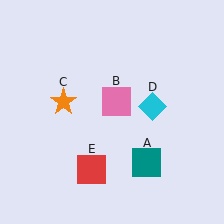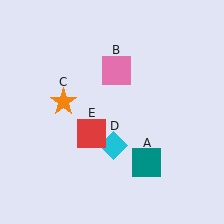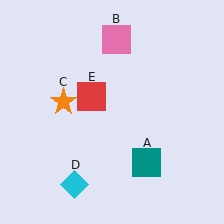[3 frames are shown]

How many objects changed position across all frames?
3 objects changed position: pink square (object B), cyan diamond (object D), red square (object E).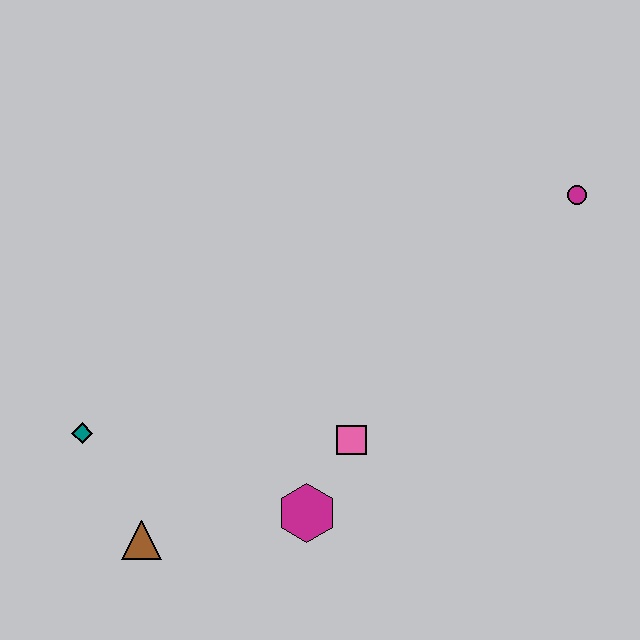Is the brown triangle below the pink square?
Yes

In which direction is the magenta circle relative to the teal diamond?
The magenta circle is to the right of the teal diamond.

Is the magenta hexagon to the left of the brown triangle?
No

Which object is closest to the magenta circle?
The pink square is closest to the magenta circle.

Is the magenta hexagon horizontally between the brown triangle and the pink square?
Yes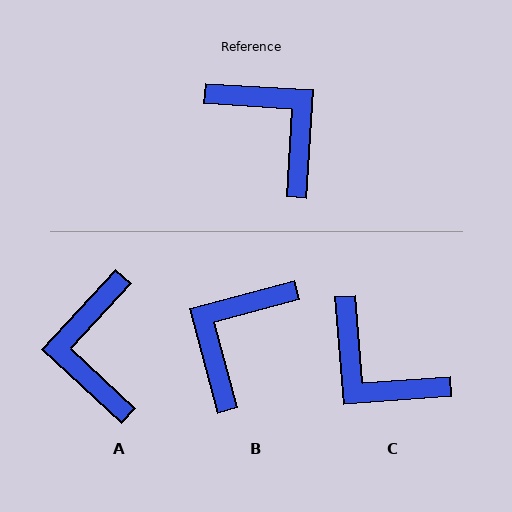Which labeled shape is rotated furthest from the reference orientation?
C, about 172 degrees away.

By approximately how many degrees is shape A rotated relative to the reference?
Approximately 141 degrees counter-clockwise.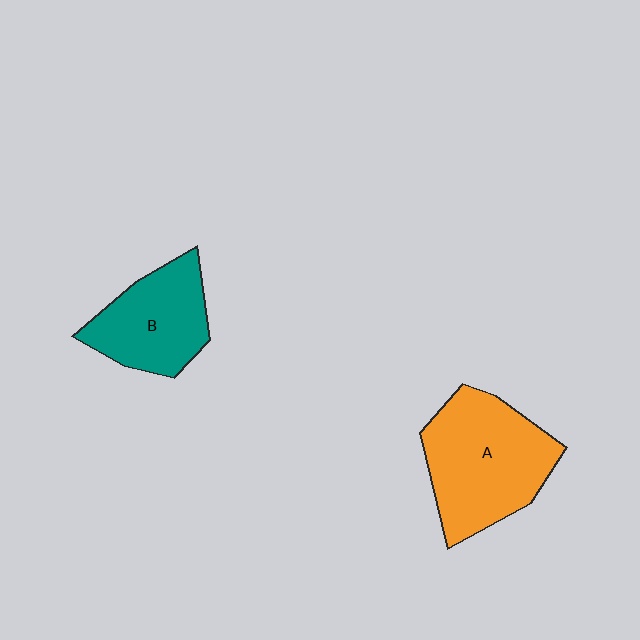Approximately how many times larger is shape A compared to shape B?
Approximately 1.4 times.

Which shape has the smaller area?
Shape B (teal).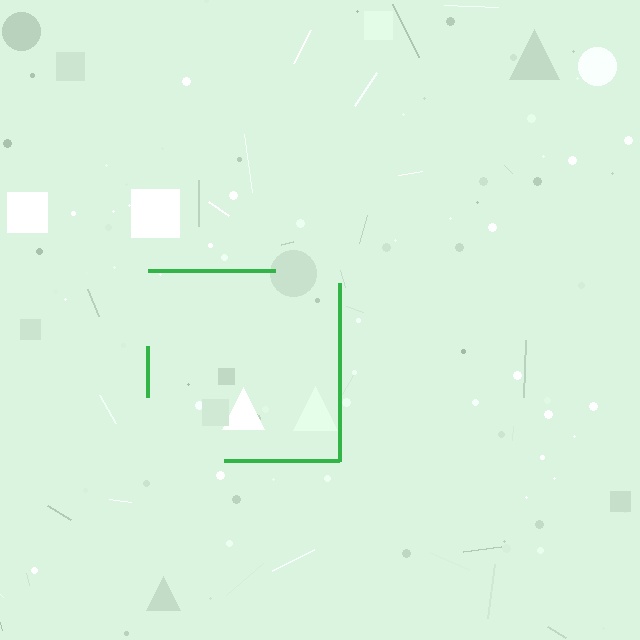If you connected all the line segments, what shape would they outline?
They would outline a square.